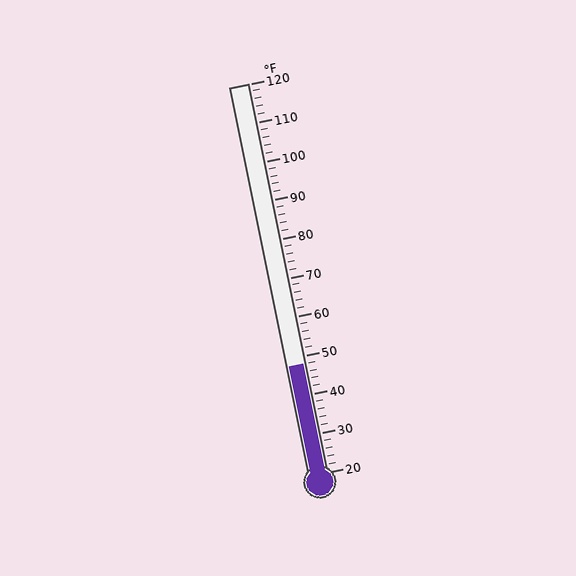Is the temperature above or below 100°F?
The temperature is below 100°F.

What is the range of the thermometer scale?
The thermometer scale ranges from 20°F to 120°F.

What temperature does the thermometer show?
The thermometer shows approximately 48°F.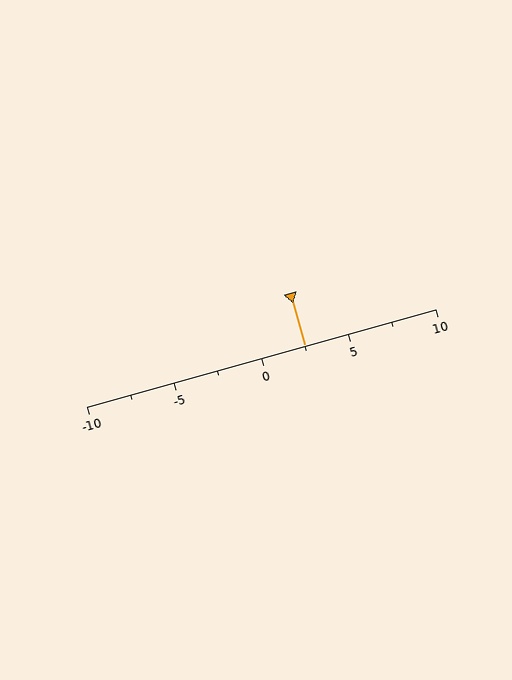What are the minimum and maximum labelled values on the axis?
The axis runs from -10 to 10.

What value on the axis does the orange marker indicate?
The marker indicates approximately 2.5.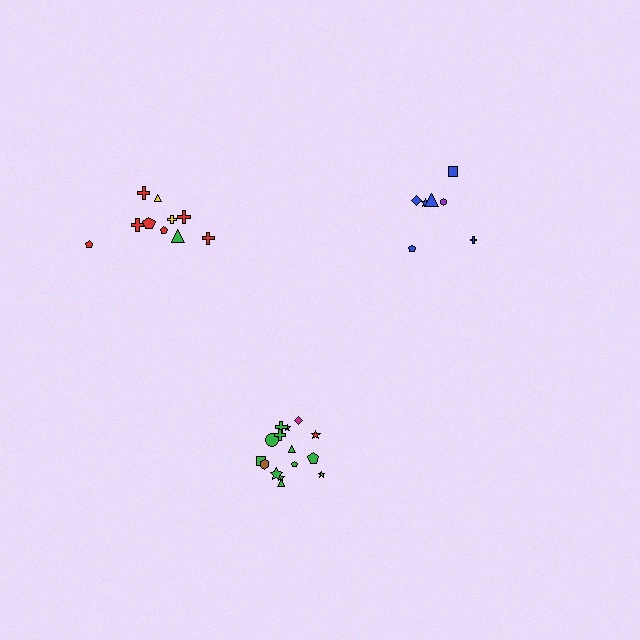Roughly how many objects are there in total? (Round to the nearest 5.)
Roughly 30 objects in total.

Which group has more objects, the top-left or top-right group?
The top-left group.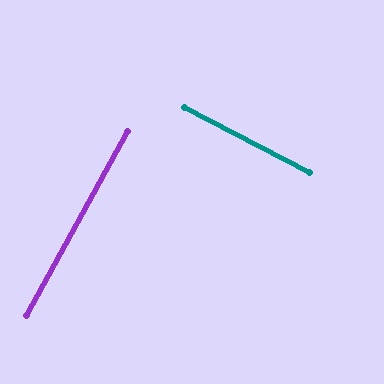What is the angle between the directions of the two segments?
Approximately 89 degrees.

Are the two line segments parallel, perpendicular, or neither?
Perpendicular — they meet at approximately 89°.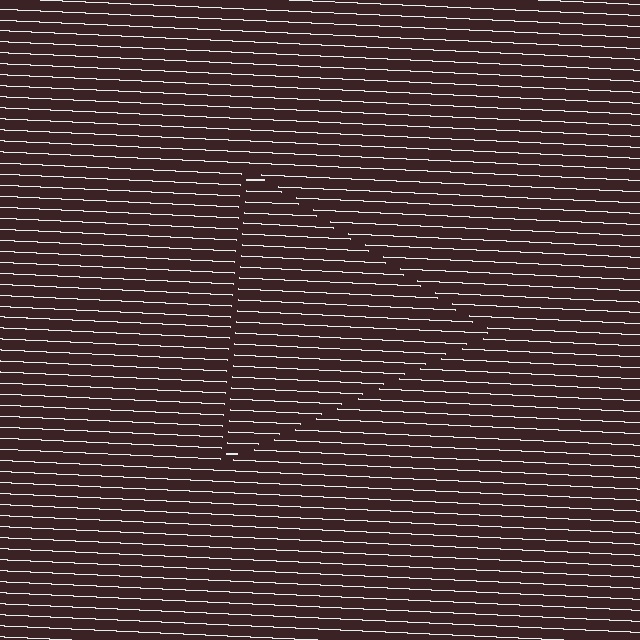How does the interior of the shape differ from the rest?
The interior of the shape contains the same grating, shifted by half a period — the contour is defined by the phase discontinuity where line-ends from the inner and outer gratings abut.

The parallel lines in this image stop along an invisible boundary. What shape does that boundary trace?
An illusory triangle. The interior of the shape contains the same grating, shifted by half a period — the contour is defined by the phase discontinuity where line-ends from the inner and outer gratings abut.